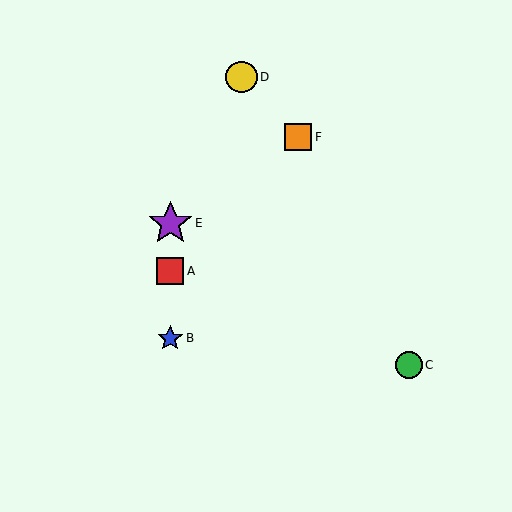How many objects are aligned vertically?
3 objects (A, B, E) are aligned vertically.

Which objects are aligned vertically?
Objects A, B, E are aligned vertically.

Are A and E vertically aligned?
Yes, both are at x≈170.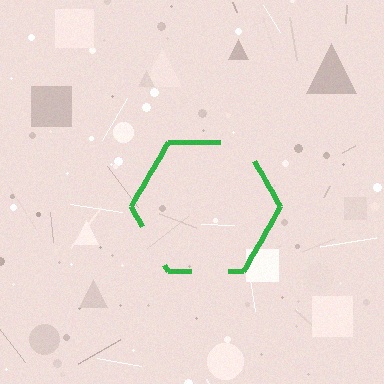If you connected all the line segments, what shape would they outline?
They would outline a hexagon.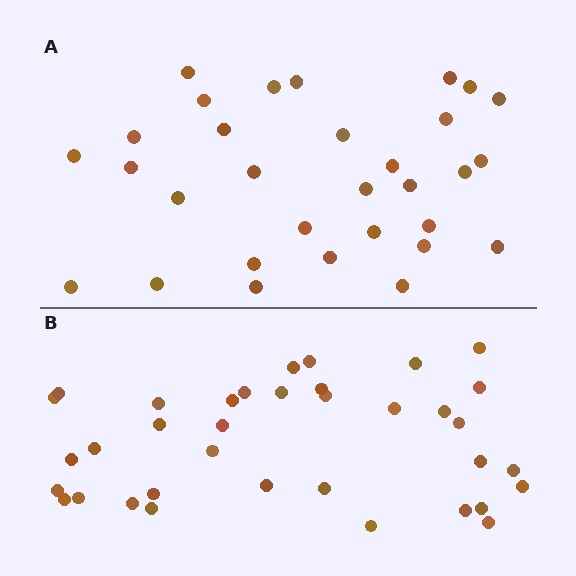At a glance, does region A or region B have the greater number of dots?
Region B (the bottom region) has more dots.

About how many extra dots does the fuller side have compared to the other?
Region B has about 5 more dots than region A.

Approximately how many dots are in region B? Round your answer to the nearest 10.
About 40 dots. (The exact count is 36, which rounds to 40.)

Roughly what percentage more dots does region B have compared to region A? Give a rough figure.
About 15% more.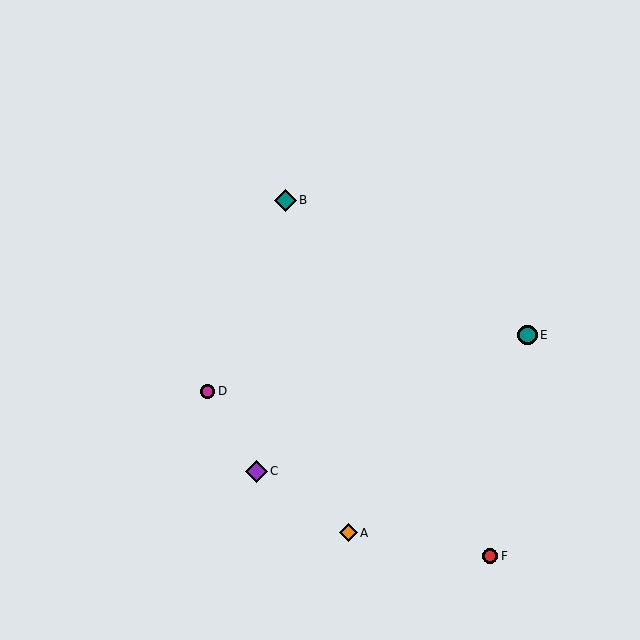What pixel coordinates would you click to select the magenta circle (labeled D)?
Click at (208, 391) to select the magenta circle D.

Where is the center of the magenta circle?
The center of the magenta circle is at (208, 391).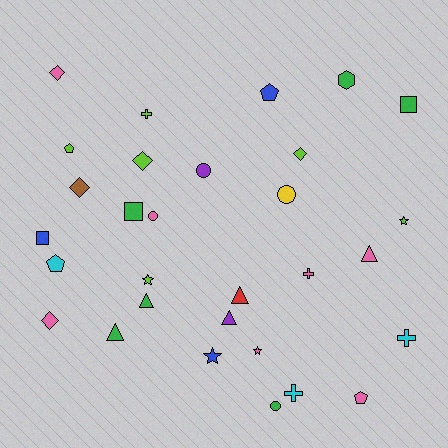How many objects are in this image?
There are 30 objects.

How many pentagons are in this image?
There are 4 pentagons.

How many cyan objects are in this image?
There are 3 cyan objects.